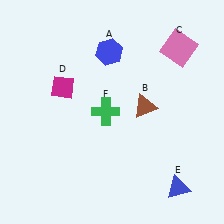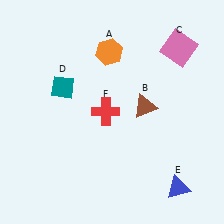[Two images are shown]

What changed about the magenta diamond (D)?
In Image 1, D is magenta. In Image 2, it changed to teal.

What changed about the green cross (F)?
In Image 1, F is green. In Image 2, it changed to red.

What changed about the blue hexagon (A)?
In Image 1, A is blue. In Image 2, it changed to orange.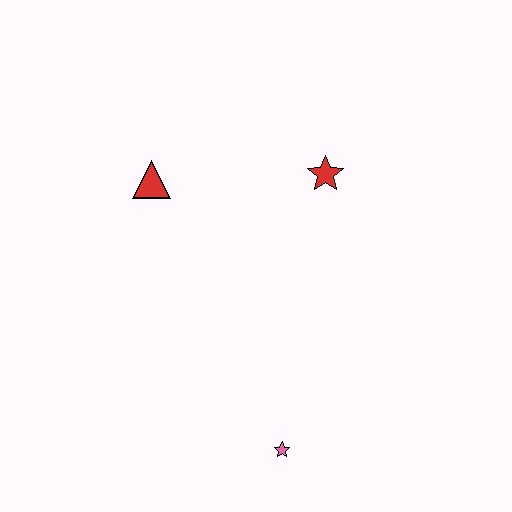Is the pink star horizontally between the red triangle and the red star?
Yes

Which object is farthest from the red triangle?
The pink star is farthest from the red triangle.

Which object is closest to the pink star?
The red star is closest to the pink star.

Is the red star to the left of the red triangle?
No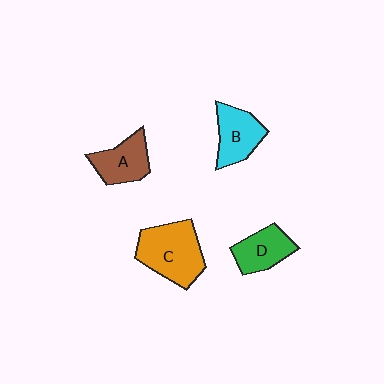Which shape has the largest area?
Shape C (orange).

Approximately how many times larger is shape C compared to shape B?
Approximately 1.5 times.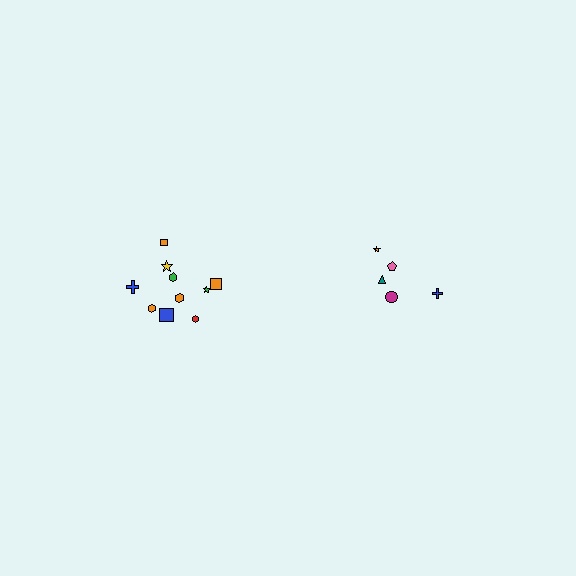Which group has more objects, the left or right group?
The left group.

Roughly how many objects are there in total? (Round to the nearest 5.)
Roughly 15 objects in total.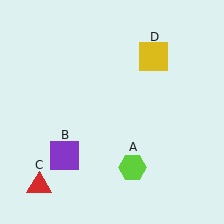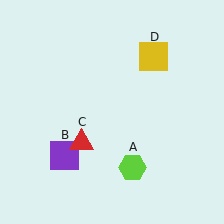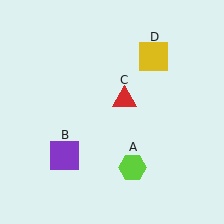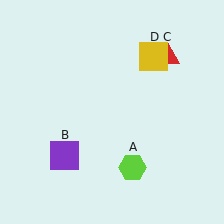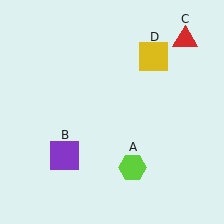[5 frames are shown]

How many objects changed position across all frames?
1 object changed position: red triangle (object C).